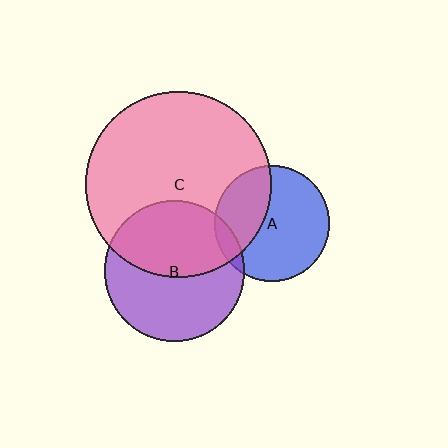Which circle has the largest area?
Circle C (pink).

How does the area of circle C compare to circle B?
Approximately 1.8 times.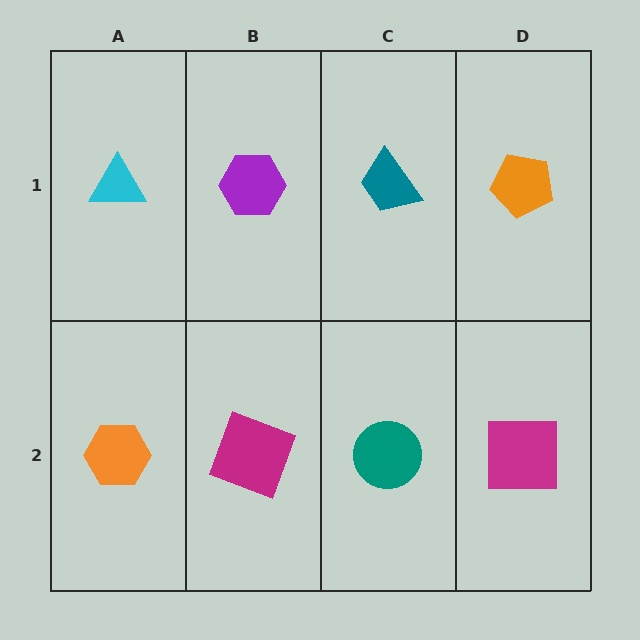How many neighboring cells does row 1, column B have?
3.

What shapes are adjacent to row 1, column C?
A teal circle (row 2, column C), a purple hexagon (row 1, column B), an orange pentagon (row 1, column D).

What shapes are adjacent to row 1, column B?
A magenta square (row 2, column B), a cyan triangle (row 1, column A), a teal trapezoid (row 1, column C).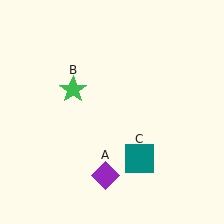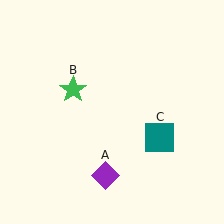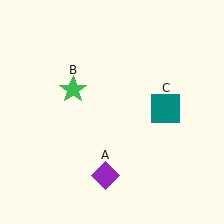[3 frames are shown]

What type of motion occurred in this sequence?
The teal square (object C) rotated counterclockwise around the center of the scene.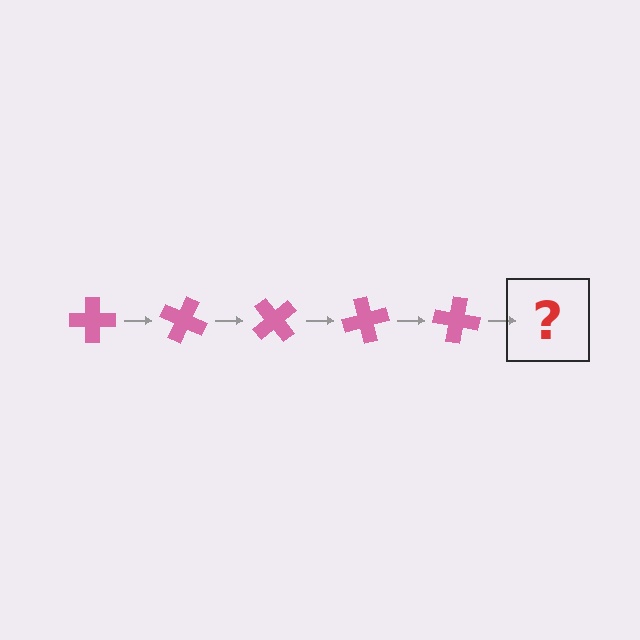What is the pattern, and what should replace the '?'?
The pattern is that the cross rotates 25 degrees each step. The '?' should be a pink cross rotated 125 degrees.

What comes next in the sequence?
The next element should be a pink cross rotated 125 degrees.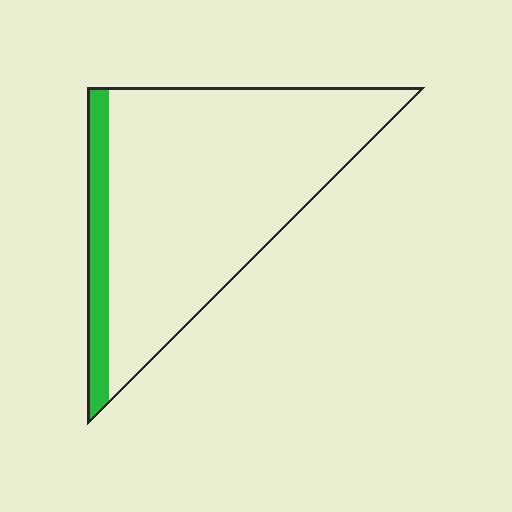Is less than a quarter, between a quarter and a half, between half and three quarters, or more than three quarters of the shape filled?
Less than a quarter.